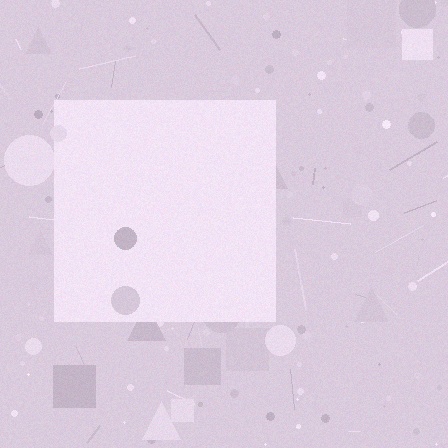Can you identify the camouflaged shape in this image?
The camouflaged shape is a square.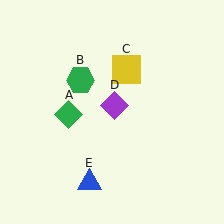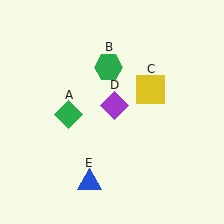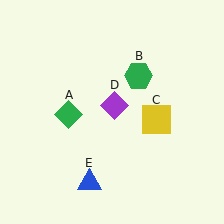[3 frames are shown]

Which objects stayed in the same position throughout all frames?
Green diamond (object A) and purple diamond (object D) and blue triangle (object E) remained stationary.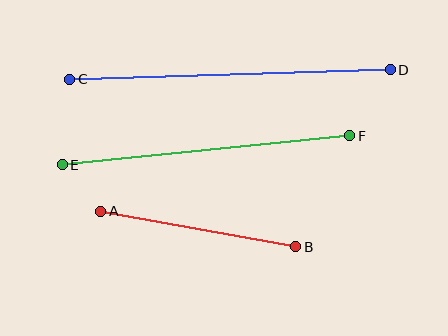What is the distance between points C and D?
The distance is approximately 320 pixels.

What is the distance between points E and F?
The distance is approximately 289 pixels.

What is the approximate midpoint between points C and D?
The midpoint is at approximately (230, 75) pixels.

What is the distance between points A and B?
The distance is approximately 198 pixels.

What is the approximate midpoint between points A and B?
The midpoint is at approximately (198, 229) pixels.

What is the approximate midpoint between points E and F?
The midpoint is at approximately (206, 150) pixels.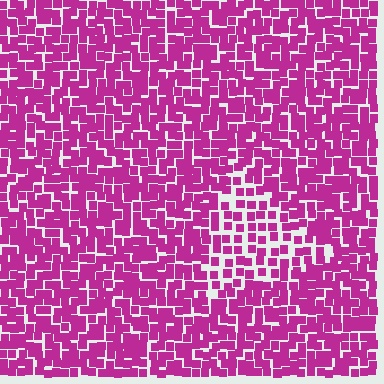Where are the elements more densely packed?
The elements are more densely packed outside the triangle boundary.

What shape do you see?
I see a triangle.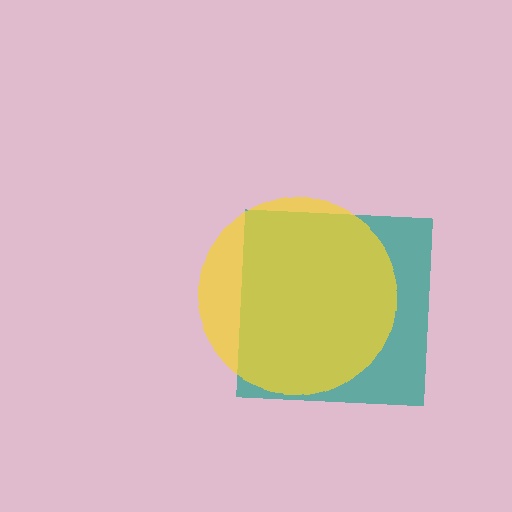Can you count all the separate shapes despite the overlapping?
Yes, there are 2 separate shapes.